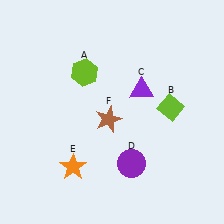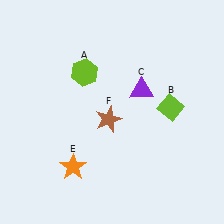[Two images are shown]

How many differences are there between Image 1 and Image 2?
There is 1 difference between the two images.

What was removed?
The purple circle (D) was removed in Image 2.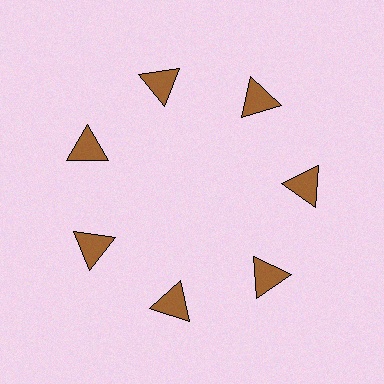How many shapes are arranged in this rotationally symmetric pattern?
There are 7 shapes, arranged in 7 groups of 1.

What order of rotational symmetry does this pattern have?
This pattern has 7-fold rotational symmetry.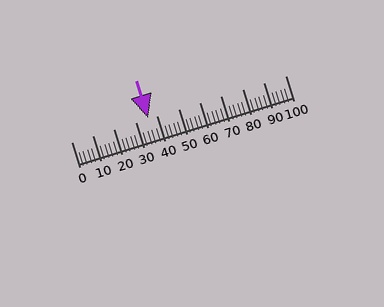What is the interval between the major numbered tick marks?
The major tick marks are spaced 10 units apart.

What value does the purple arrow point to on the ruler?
The purple arrow points to approximately 36.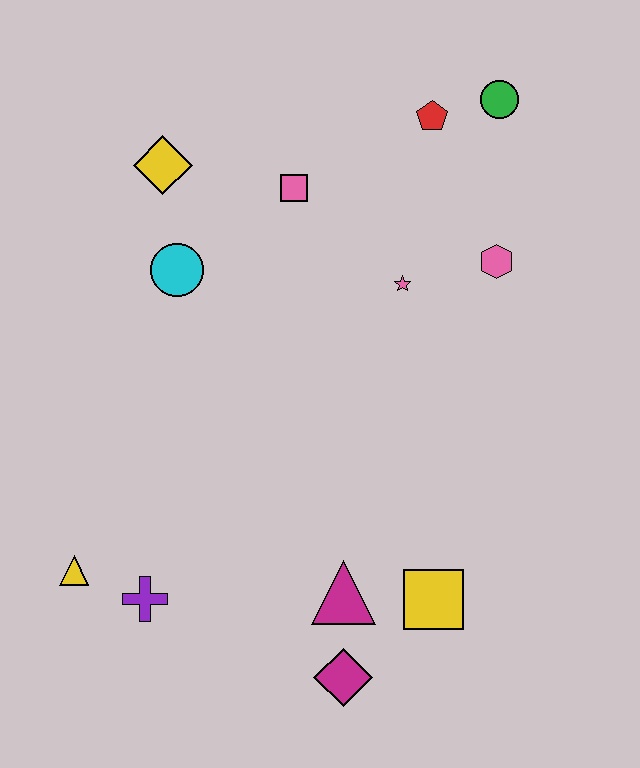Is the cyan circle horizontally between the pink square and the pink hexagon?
No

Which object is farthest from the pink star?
The yellow triangle is farthest from the pink star.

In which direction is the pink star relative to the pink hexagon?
The pink star is to the left of the pink hexagon.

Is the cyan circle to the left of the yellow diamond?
No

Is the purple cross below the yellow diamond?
Yes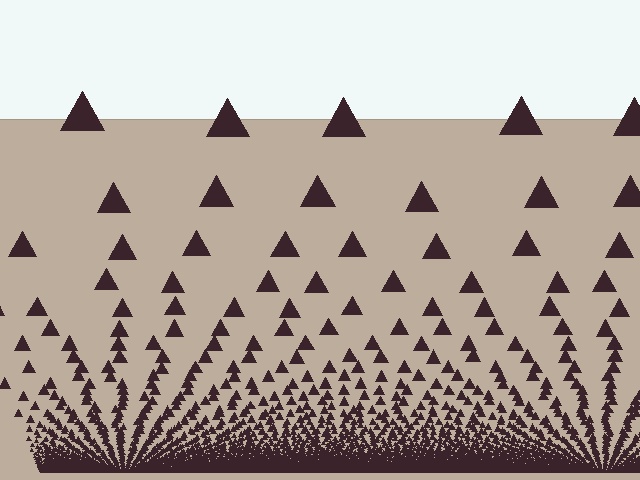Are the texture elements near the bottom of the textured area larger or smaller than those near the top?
Smaller. The gradient is inverted — elements near the bottom are smaller and denser.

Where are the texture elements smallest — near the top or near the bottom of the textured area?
Near the bottom.